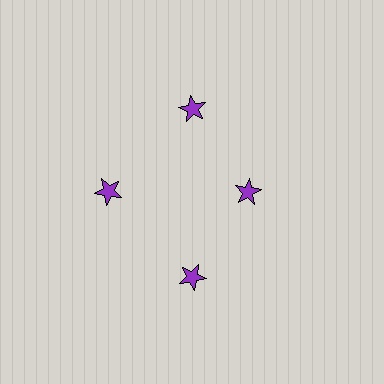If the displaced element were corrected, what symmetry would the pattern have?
It would have 4-fold rotational symmetry — the pattern would map onto itself every 90 degrees.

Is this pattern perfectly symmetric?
No. The 4 purple stars are arranged in a ring, but one element near the 3 o'clock position is pulled inward toward the center, breaking the 4-fold rotational symmetry.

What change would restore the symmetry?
The symmetry would be restored by moving it outward, back onto the ring so that all 4 stars sit at equal angles and equal distance from the center.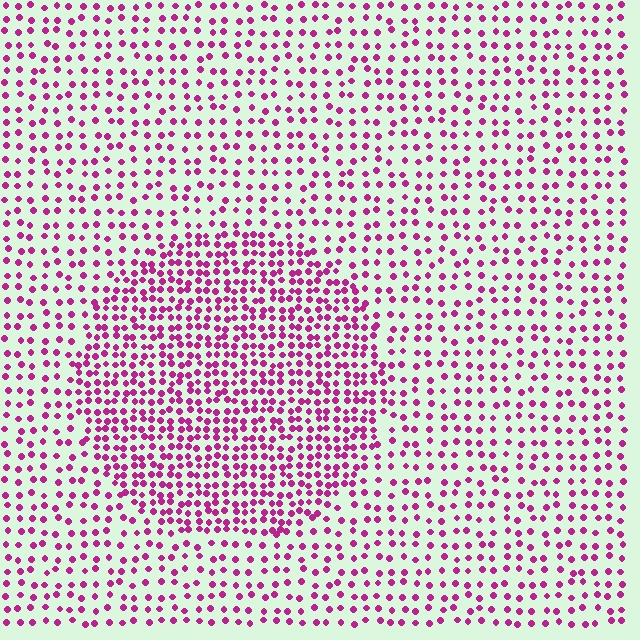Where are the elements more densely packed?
The elements are more densely packed inside the circle boundary.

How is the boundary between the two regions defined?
The boundary is defined by a change in element density (approximately 1.9x ratio). All elements are the same color, size, and shape.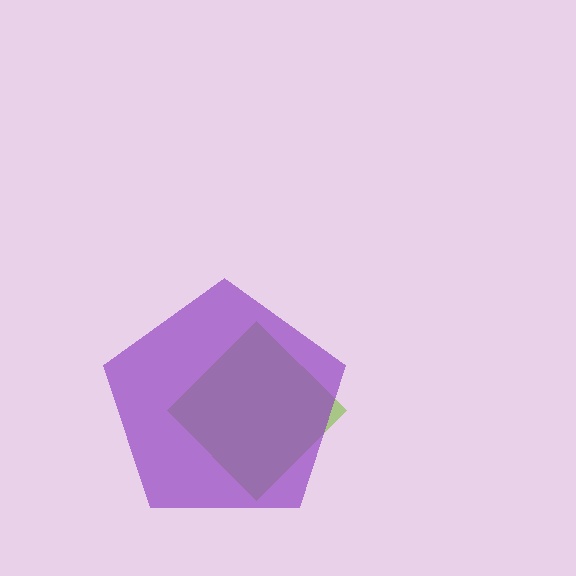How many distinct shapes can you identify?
There are 2 distinct shapes: a lime diamond, a purple pentagon.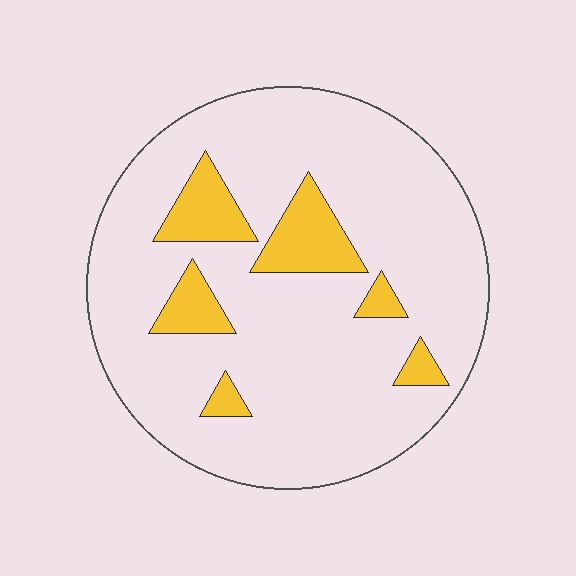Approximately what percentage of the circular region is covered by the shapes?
Approximately 15%.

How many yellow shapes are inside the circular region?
6.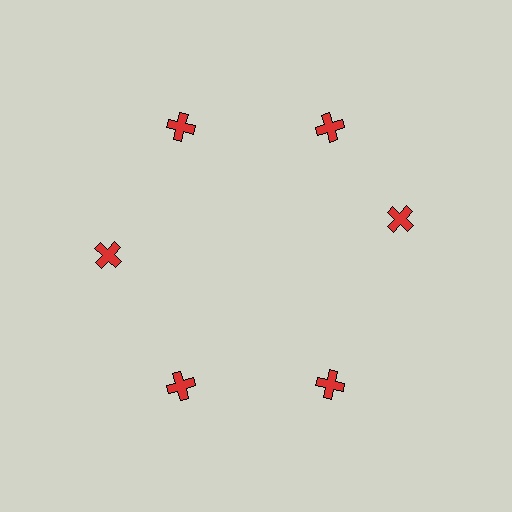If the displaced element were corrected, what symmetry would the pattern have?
It would have 6-fold rotational symmetry — the pattern would map onto itself every 60 degrees.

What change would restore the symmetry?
The symmetry would be restored by rotating it back into even spacing with its neighbors so that all 6 crosses sit at equal angles and equal distance from the center.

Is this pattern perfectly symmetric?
No. The 6 red crosses are arranged in a ring, but one element near the 3 o'clock position is rotated out of alignment along the ring, breaking the 6-fold rotational symmetry.